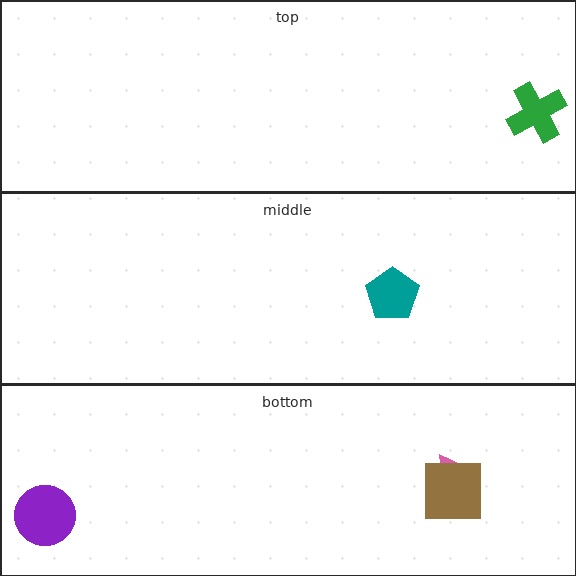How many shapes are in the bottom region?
3.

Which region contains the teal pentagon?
The middle region.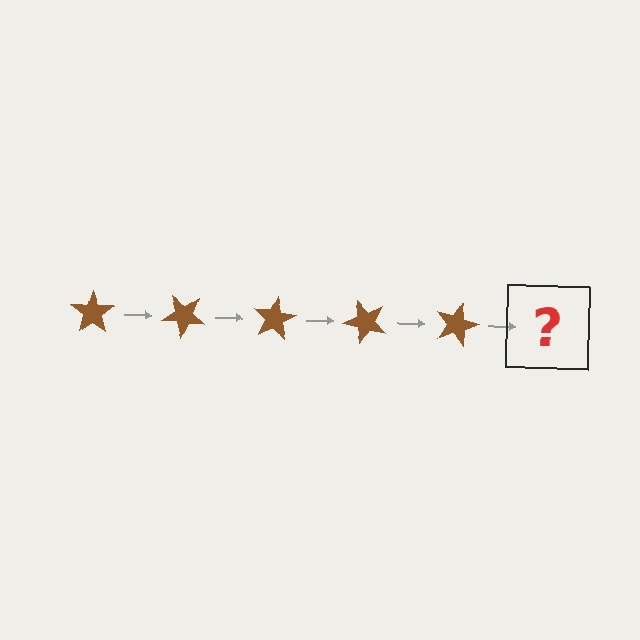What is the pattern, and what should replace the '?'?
The pattern is that the star rotates 40 degrees each step. The '?' should be a brown star rotated 200 degrees.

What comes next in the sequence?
The next element should be a brown star rotated 200 degrees.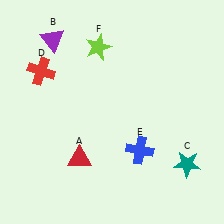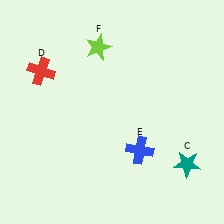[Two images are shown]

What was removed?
The purple triangle (B), the red triangle (A) were removed in Image 2.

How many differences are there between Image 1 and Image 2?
There are 2 differences between the two images.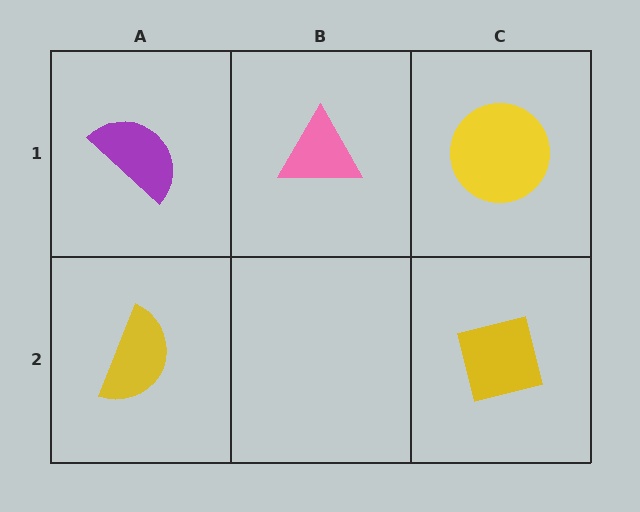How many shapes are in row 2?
2 shapes.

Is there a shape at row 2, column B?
No, that cell is empty.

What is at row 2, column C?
A yellow square.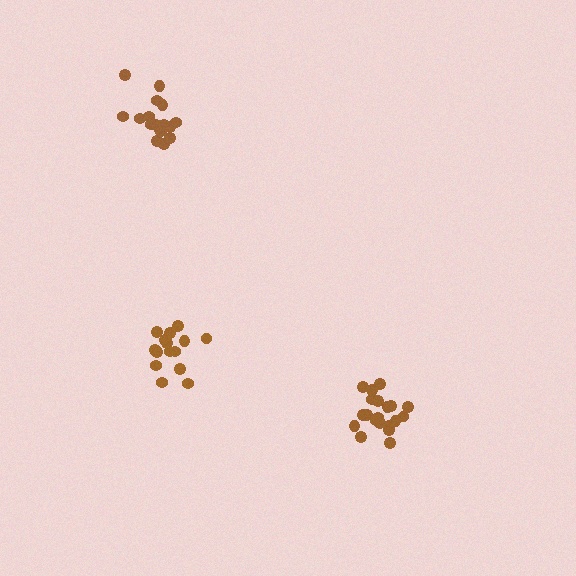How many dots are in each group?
Group 1: 20 dots, Group 2: 15 dots, Group 3: 17 dots (52 total).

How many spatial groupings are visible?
There are 3 spatial groupings.